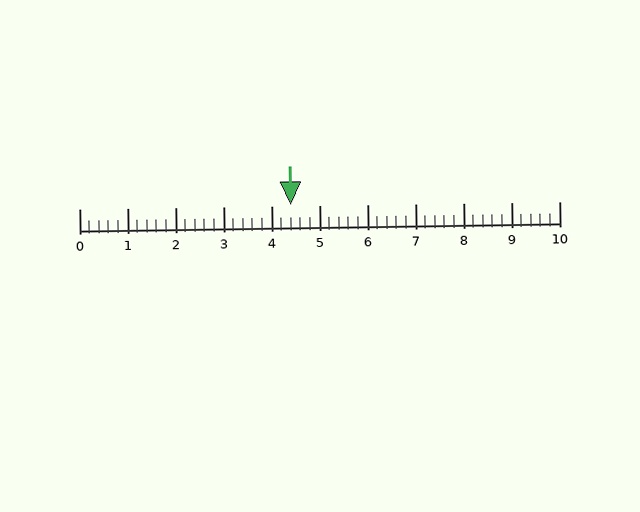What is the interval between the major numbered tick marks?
The major tick marks are spaced 1 units apart.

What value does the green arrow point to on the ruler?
The green arrow points to approximately 4.4.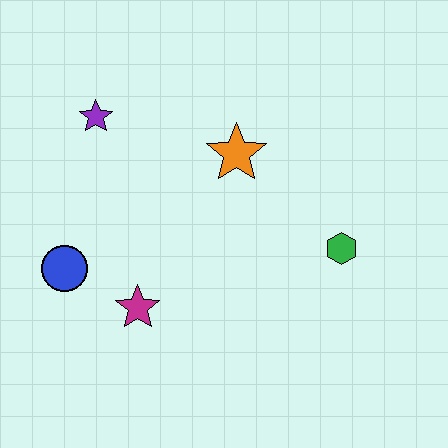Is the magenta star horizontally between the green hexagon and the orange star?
No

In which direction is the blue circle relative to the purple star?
The blue circle is below the purple star.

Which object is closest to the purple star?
The orange star is closest to the purple star.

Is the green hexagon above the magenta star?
Yes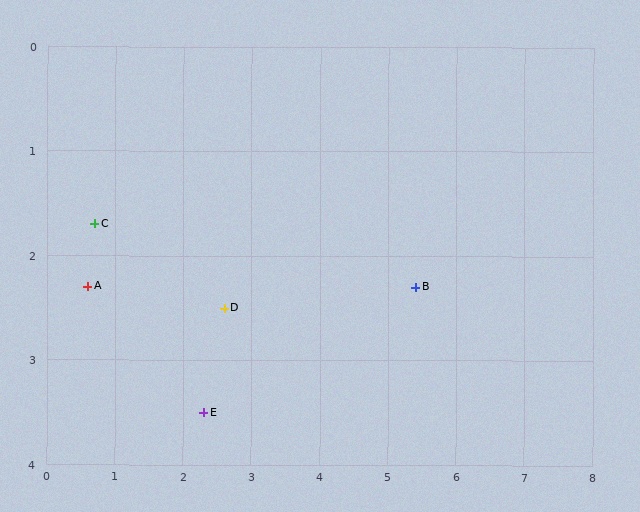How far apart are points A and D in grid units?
Points A and D are about 2.0 grid units apart.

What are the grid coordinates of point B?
Point B is at approximately (5.4, 2.3).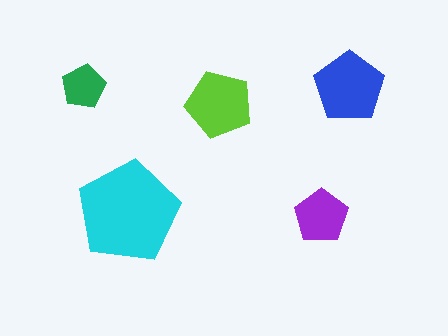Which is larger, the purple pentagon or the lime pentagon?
The lime one.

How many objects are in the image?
There are 5 objects in the image.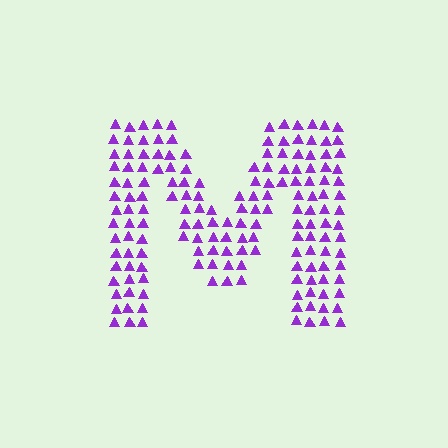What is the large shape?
The large shape is the letter M.